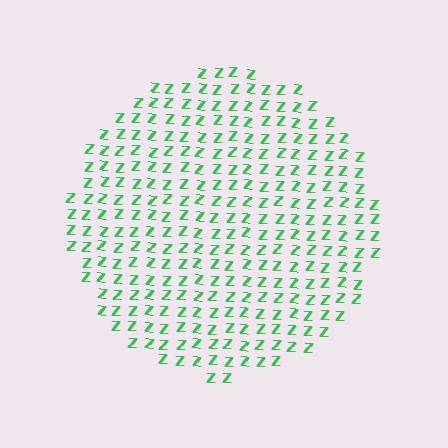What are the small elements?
The small elements are letter Z's.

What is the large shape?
The large shape is a circle.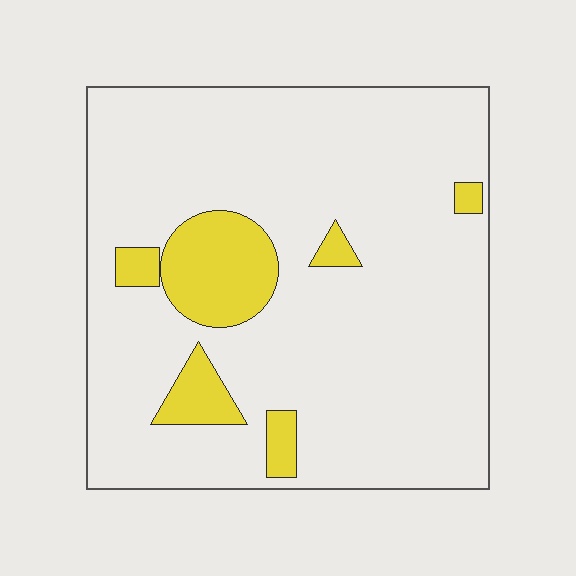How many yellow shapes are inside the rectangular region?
6.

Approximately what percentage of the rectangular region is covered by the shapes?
Approximately 15%.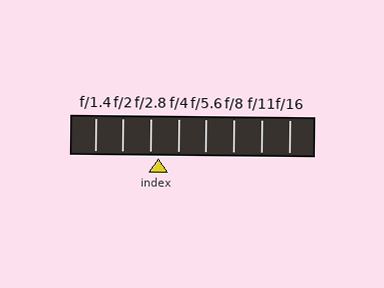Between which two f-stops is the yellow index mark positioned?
The index mark is between f/2.8 and f/4.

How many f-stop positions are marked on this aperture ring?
There are 8 f-stop positions marked.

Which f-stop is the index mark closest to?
The index mark is closest to f/2.8.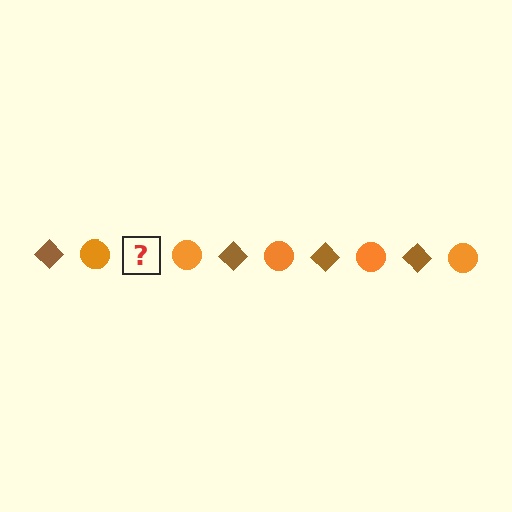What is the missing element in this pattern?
The missing element is a brown diamond.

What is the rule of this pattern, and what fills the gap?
The rule is that the pattern alternates between brown diamond and orange circle. The gap should be filled with a brown diamond.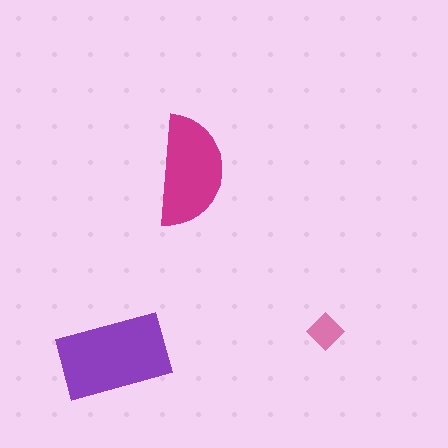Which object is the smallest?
The pink diamond.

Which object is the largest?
The purple rectangle.